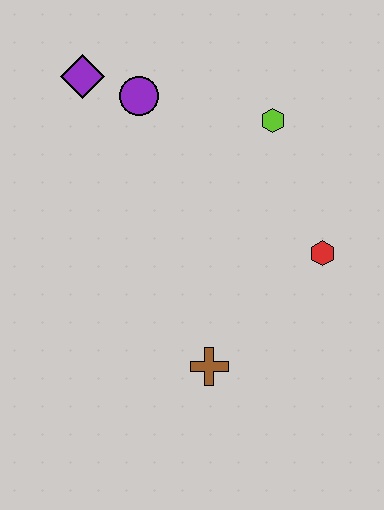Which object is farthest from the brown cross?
The purple diamond is farthest from the brown cross.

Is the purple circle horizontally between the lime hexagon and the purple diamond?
Yes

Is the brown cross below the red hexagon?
Yes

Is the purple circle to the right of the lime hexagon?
No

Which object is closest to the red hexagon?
The lime hexagon is closest to the red hexagon.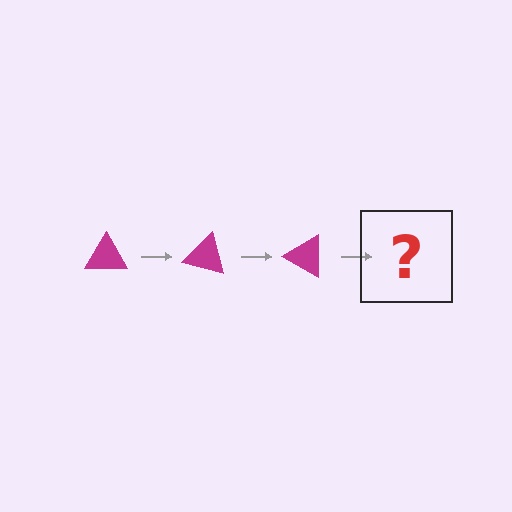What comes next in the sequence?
The next element should be a magenta triangle rotated 45 degrees.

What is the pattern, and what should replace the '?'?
The pattern is that the triangle rotates 15 degrees each step. The '?' should be a magenta triangle rotated 45 degrees.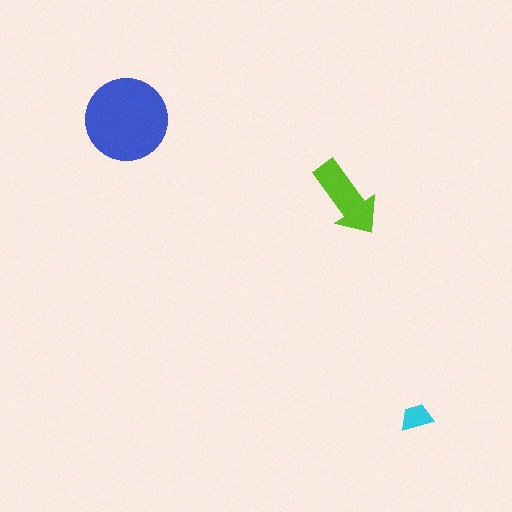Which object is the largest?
The blue circle.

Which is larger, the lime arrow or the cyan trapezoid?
The lime arrow.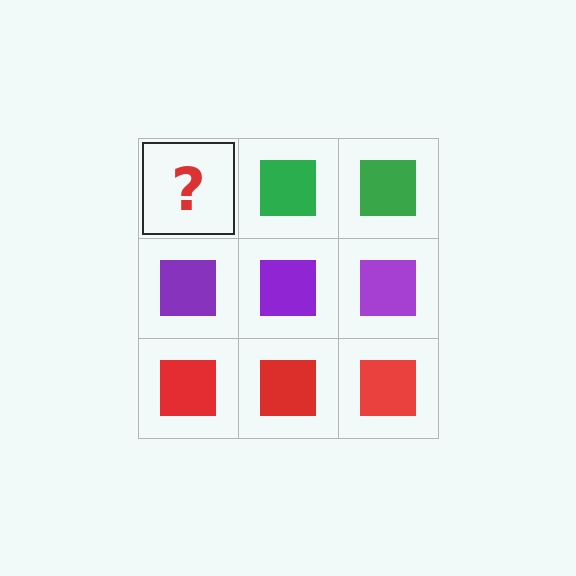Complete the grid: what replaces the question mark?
The question mark should be replaced with a green square.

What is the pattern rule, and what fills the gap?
The rule is that each row has a consistent color. The gap should be filled with a green square.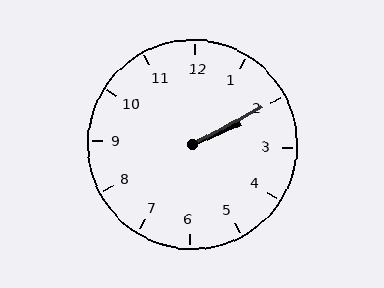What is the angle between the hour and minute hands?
Approximately 5 degrees.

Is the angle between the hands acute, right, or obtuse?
It is acute.